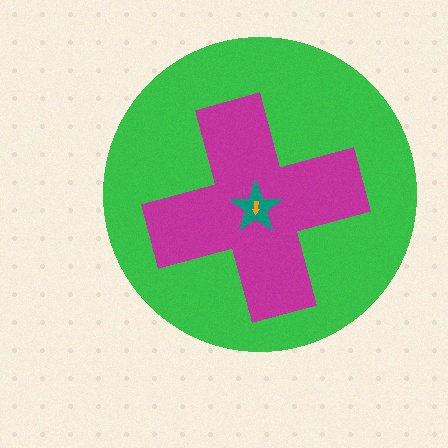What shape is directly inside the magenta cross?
The teal star.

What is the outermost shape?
The green circle.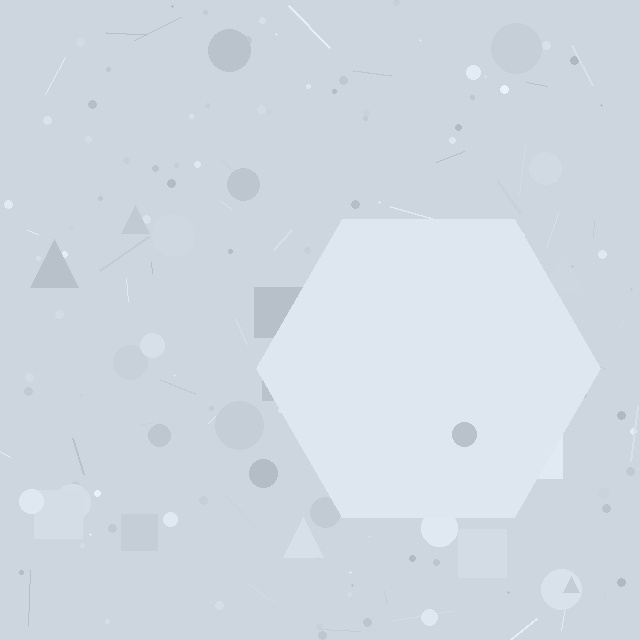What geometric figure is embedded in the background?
A hexagon is embedded in the background.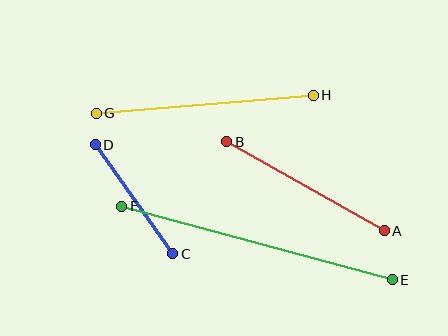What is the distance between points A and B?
The distance is approximately 181 pixels.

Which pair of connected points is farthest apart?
Points E and F are farthest apart.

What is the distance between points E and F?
The distance is approximately 280 pixels.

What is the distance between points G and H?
The distance is approximately 218 pixels.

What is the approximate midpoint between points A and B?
The midpoint is at approximately (306, 186) pixels.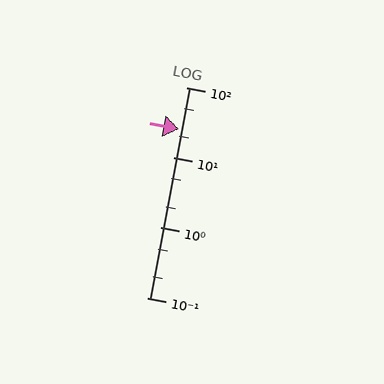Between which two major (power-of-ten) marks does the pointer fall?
The pointer is between 10 and 100.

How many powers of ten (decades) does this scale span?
The scale spans 3 decades, from 0.1 to 100.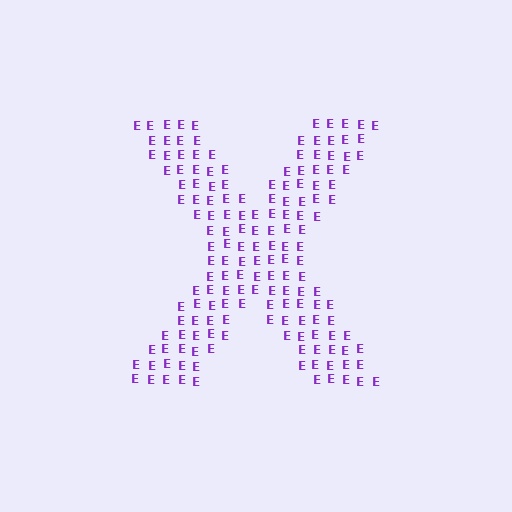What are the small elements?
The small elements are letter E's.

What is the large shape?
The large shape is the letter X.